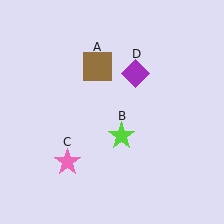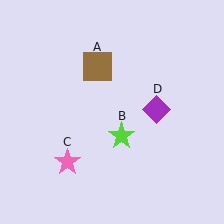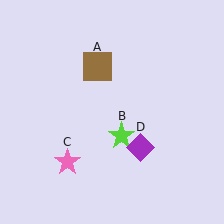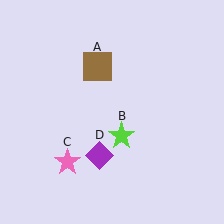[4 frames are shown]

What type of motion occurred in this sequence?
The purple diamond (object D) rotated clockwise around the center of the scene.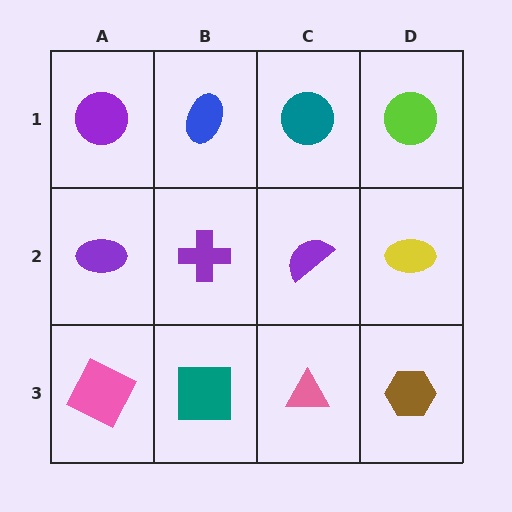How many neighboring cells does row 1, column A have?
2.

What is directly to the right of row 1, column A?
A blue ellipse.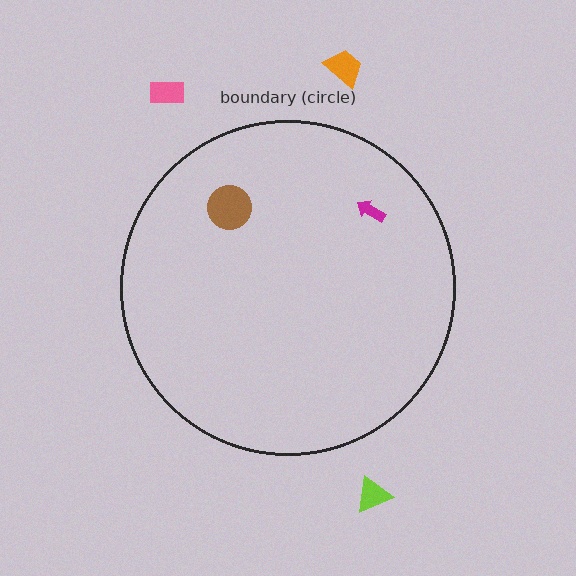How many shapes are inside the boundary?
2 inside, 3 outside.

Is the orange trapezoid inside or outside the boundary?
Outside.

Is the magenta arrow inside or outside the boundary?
Inside.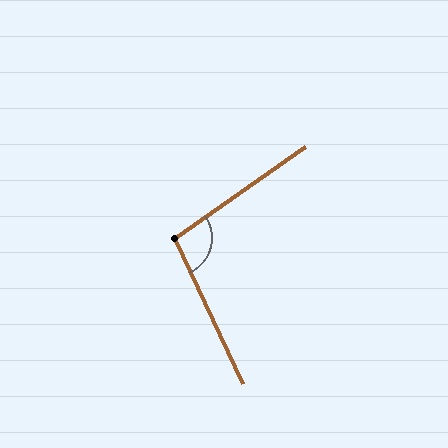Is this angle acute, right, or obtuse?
It is obtuse.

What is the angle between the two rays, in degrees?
Approximately 100 degrees.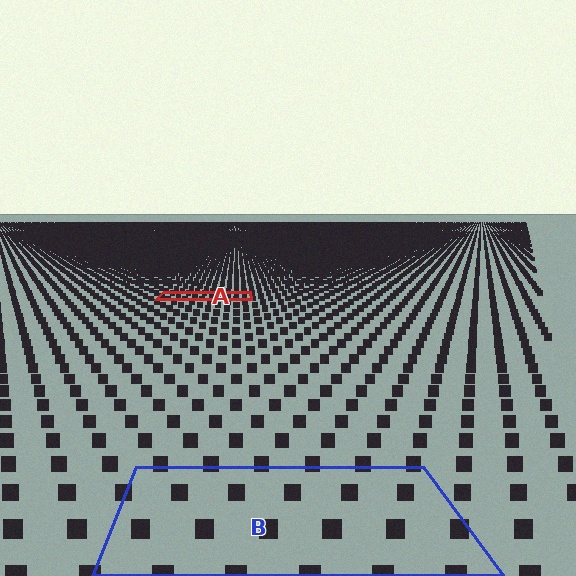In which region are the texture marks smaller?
The texture marks are smaller in region A, because it is farther away.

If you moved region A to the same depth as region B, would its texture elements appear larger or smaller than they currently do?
They would appear larger. At a closer depth, the same texture elements are projected at a bigger on-screen size.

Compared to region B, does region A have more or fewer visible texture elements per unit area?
Region A has more texture elements per unit area — they are packed more densely because it is farther away.